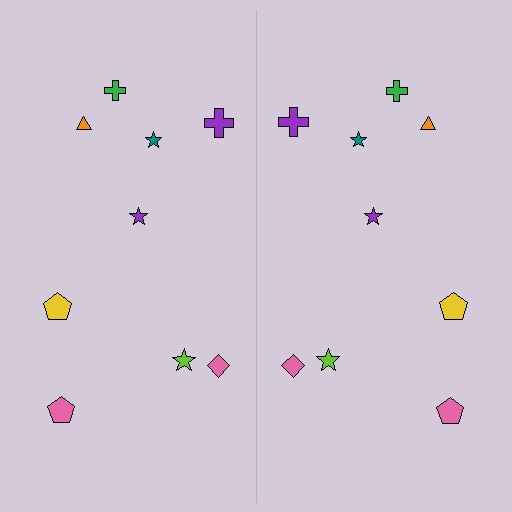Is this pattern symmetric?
Yes, this pattern has bilateral (reflection) symmetry.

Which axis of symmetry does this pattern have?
The pattern has a vertical axis of symmetry running through the center of the image.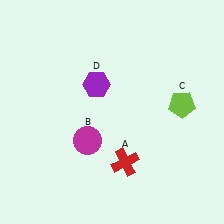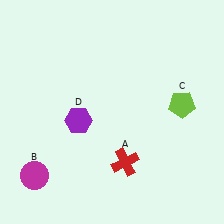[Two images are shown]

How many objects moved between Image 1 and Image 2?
2 objects moved between the two images.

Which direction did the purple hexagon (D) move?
The purple hexagon (D) moved down.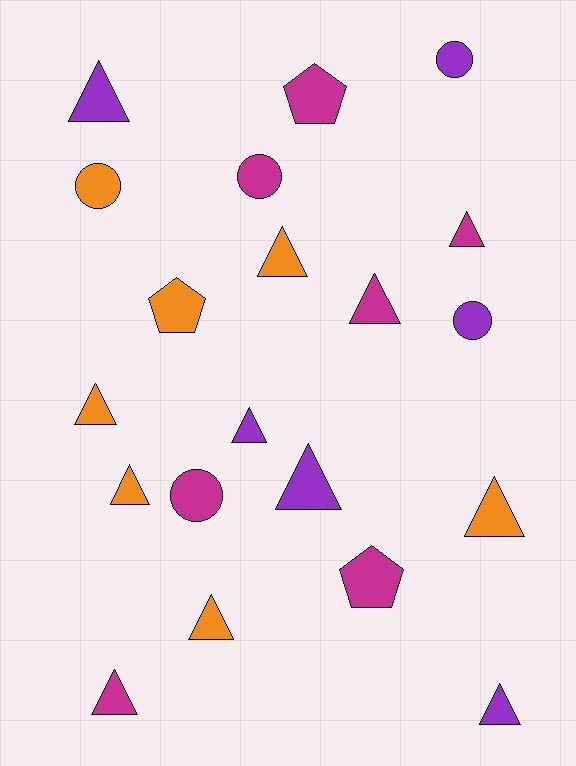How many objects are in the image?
There are 20 objects.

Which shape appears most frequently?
Triangle, with 12 objects.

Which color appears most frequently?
Orange, with 7 objects.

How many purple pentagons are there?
There are no purple pentagons.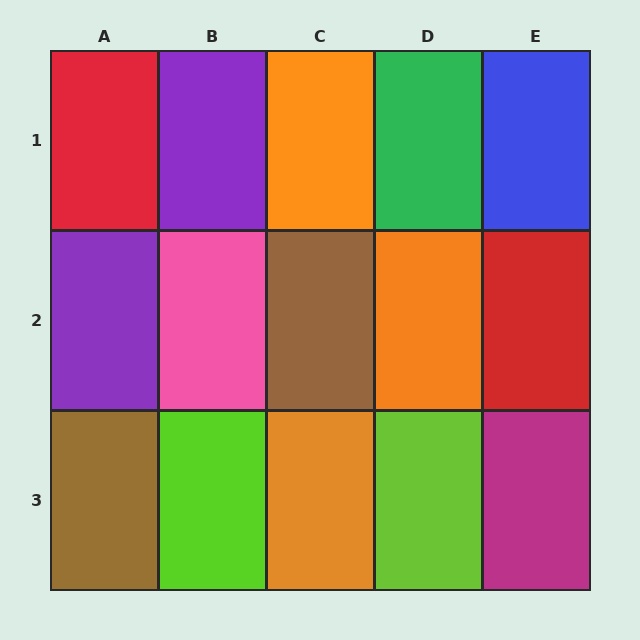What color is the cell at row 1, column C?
Orange.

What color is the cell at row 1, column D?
Green.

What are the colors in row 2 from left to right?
Purple, pink, brown, orange, red.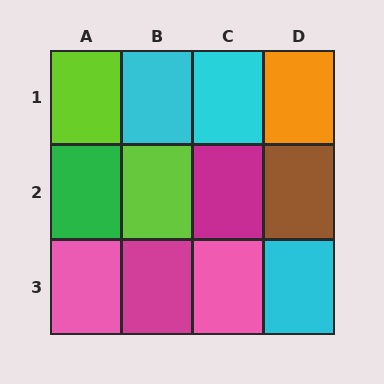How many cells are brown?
1 cell is brown.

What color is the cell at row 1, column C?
Cyan.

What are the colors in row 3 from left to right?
Pink, magenta, pink, cyan.